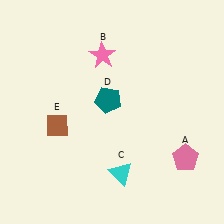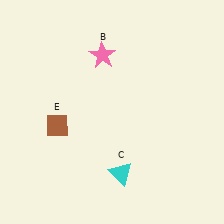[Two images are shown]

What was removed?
The teal pentagon (D), the pink pentagon (A) were removed in Image 2.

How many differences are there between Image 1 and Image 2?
There are 2 differences between the two images.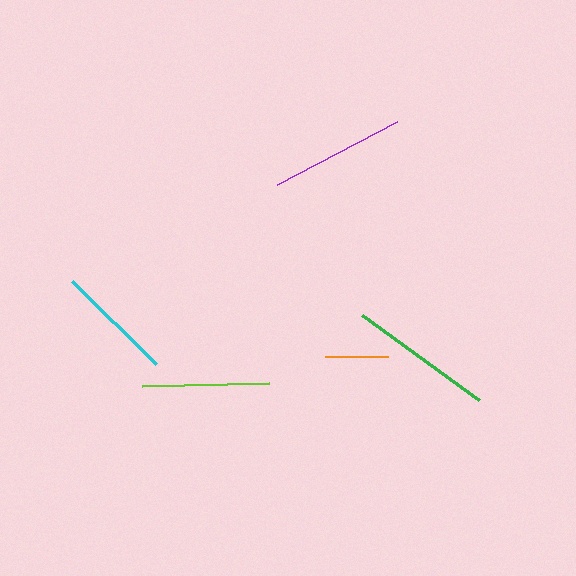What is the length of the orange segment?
The orange segment is approximately 63 pixels long.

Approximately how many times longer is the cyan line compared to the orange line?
The cyan line is approximately 1.9 times the length of the orange line.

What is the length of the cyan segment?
The cyan segment is approximately 118 pixels long.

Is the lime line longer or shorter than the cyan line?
The lime line is longer than the cyan line.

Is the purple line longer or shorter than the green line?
The green line is longer than the purple line.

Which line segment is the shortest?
The orange line is the shortest at approximately 63 pixels.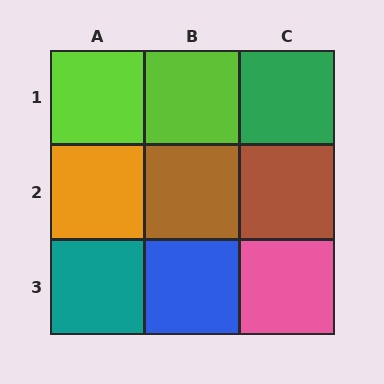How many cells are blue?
1 cell is blue.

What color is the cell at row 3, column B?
Blue.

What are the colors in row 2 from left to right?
Orange, brown, brown.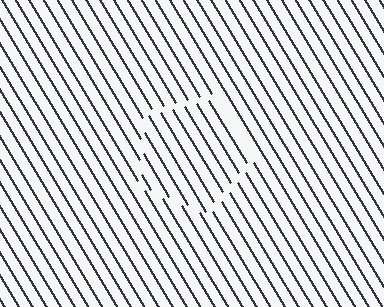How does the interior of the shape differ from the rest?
The interior of the shape contains the same grating, shifted by half a period — the contour is defined by the phase discontinuity where line-ends from the inner and outer gratings abut.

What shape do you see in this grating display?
An illusory pentagon. The interior of the shape contains the same grating, shifted by half a period — the contour is defined by the phase discontinuity where line-ends from the inner and outer gratings abut.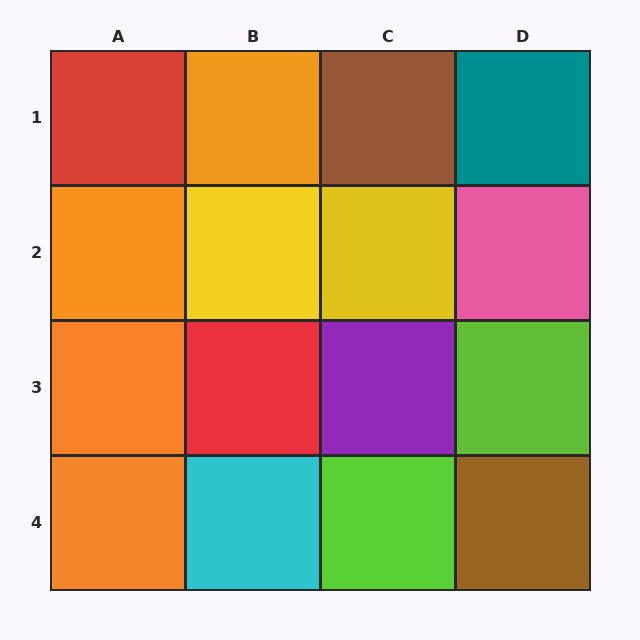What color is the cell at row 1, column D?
Teal.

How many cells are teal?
1 cell is teal.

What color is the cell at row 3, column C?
Purple.